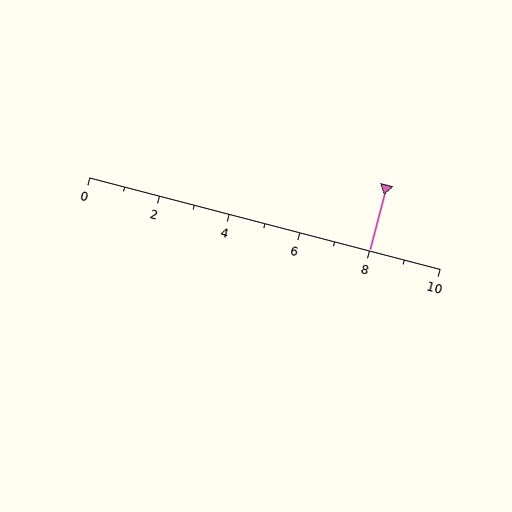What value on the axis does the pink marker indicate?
The marker indicates approximately 8.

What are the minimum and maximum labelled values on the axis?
The axis runs from 0 to 10.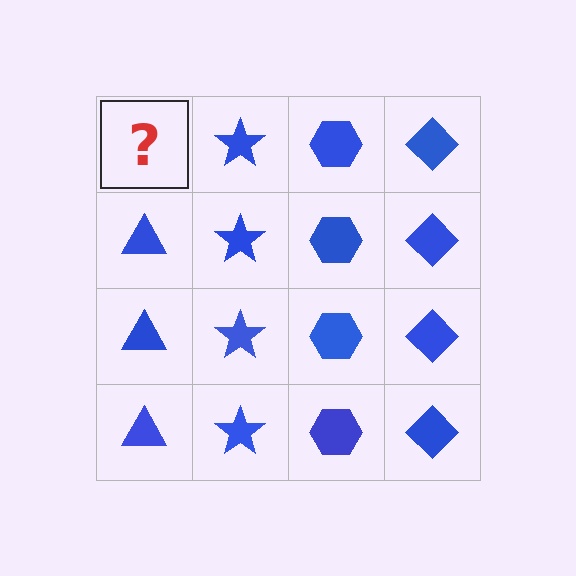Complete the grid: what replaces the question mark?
The question mark should be replaced with a blue triangle.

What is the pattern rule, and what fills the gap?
The rule is that each column has a consistent shape. The gap should be filled with a blue triangle.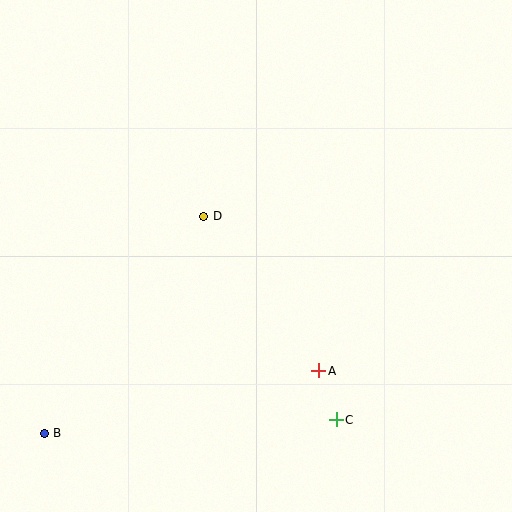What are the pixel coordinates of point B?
Point B is at (44, 433).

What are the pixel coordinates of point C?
Point C is at (336, 420).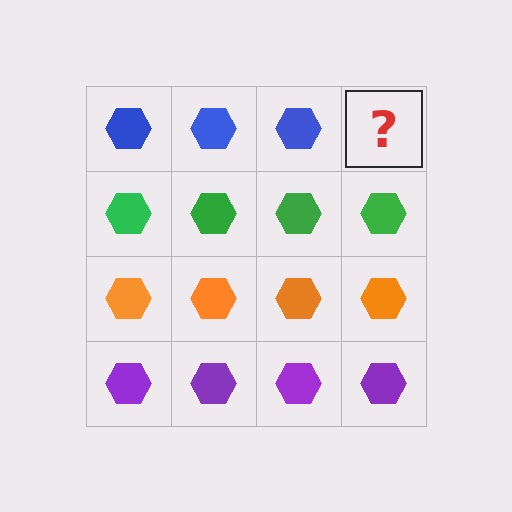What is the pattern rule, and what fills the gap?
The rule is that each row has a consistent color. The gap should be filled with a blue hexagon.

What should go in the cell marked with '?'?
The missing cell should contain a blue hexagon.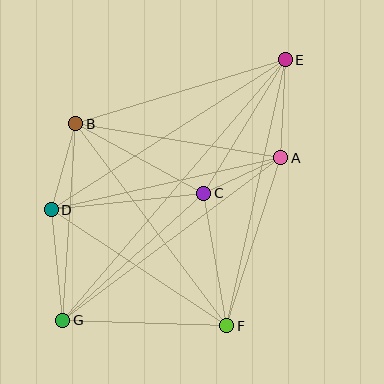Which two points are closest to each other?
Points A and C are closest to each other.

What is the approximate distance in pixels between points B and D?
The distance between B and D is approximately 90 pixels.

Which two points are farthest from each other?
Points E and G are farthest from each other.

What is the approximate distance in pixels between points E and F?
The distance between E and F is approximately 272 pixels.